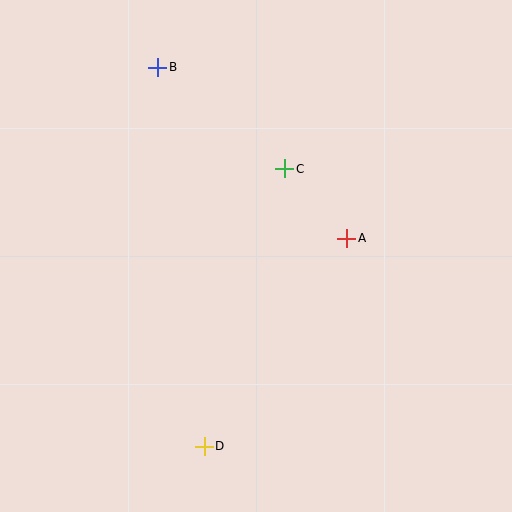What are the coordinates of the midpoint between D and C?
The midpoint between D and C is at (244, 308).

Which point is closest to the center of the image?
Point C at (285, 169) is closest to the center.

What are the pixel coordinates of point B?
Point B is at (158, 67).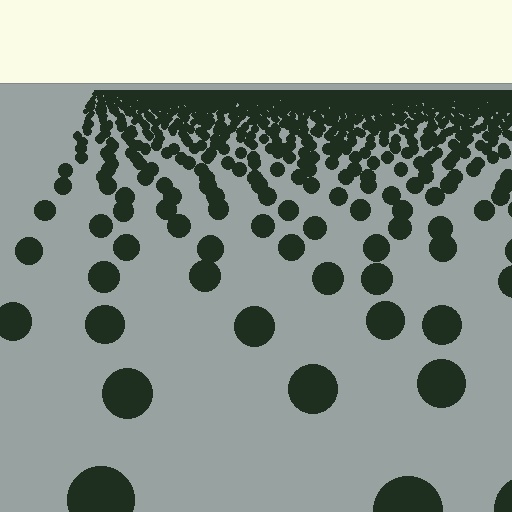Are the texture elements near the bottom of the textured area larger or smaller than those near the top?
Larger. Near the bottom, elements are closer to the viewer and appear at a bigger on-screen size.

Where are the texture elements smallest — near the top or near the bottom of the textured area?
Near the top.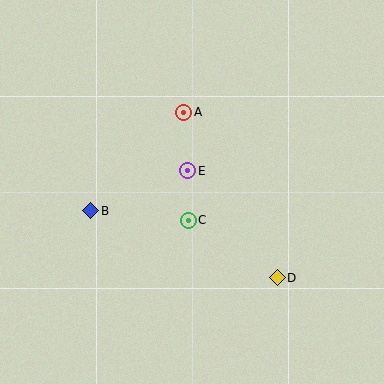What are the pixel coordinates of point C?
Point C is at (188, 220).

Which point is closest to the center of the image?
Point E at (188, 171) is closest to the center.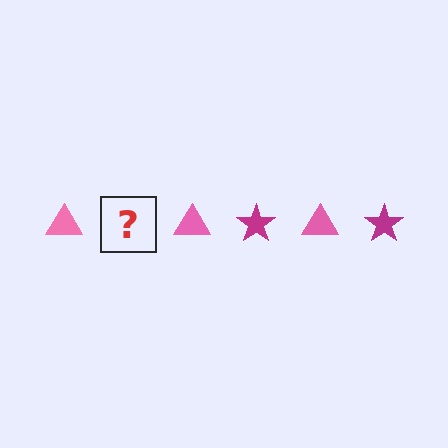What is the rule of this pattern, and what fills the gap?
The rule is that the pattern alternates between pink triangle and magenta star. The gap should be filled with a magenta star.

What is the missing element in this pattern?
The missing element is a magenta star.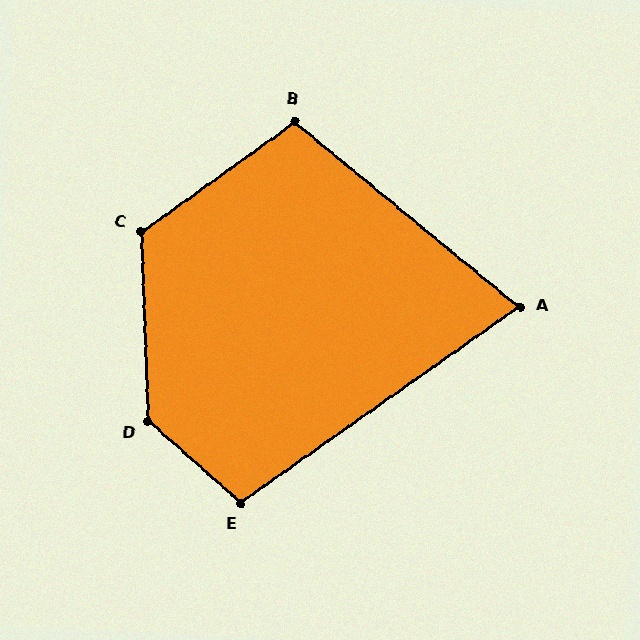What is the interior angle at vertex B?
Approximately 105 degrees (obtuse).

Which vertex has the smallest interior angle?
A, at approximately 75 degrees.